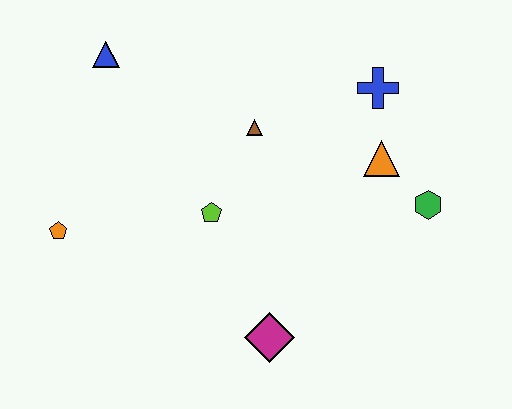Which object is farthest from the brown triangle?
The orange pentagon is farthest from the brown triangle.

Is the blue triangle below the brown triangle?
No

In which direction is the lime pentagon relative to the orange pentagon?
The lime pentagon is to the right of the orange pentagon.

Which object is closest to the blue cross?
The orange triangle is closest to the blue cross.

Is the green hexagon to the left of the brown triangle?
No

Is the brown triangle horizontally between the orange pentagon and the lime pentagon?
No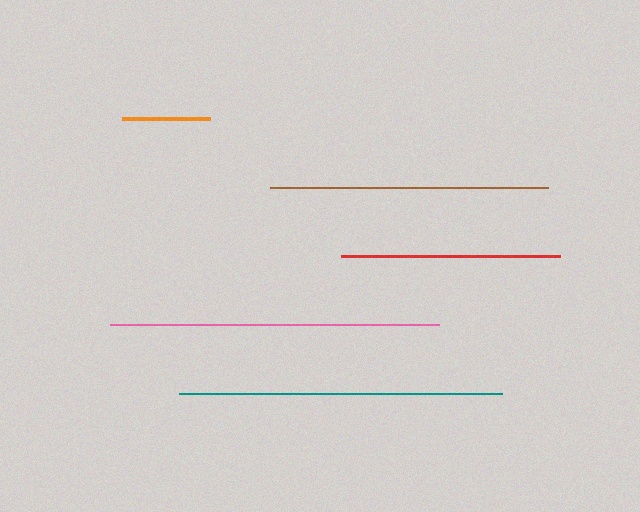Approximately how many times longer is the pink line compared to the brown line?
The pink line is approximately 1.2 times the length of the brown line.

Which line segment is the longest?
The pink line is the longest at approximately 329 pixels.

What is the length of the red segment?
The red segment is approximately 219 pixels long.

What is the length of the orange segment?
The orange segment is approximately 88 pixels long.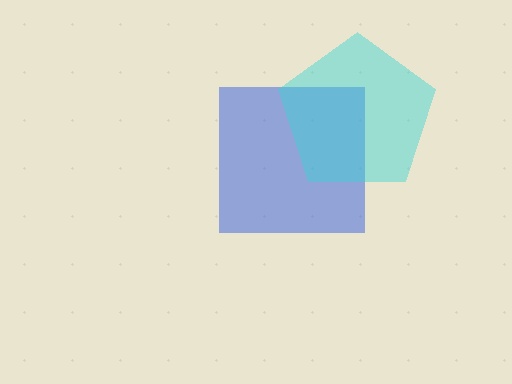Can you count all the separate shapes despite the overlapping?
Yes, there are 2 separate shapes.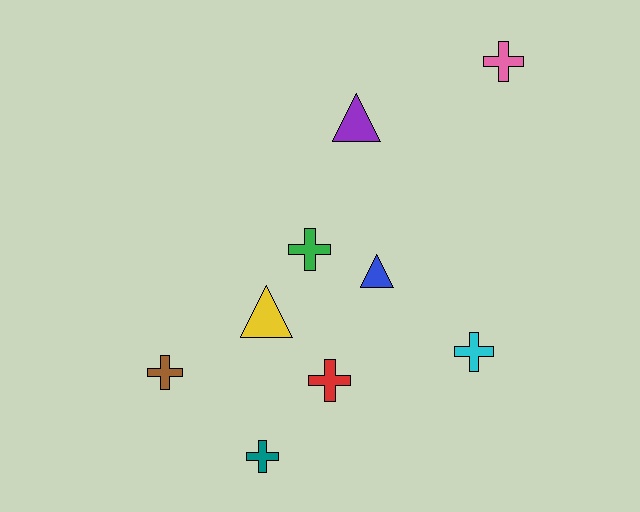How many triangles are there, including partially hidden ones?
There are 3 triangles.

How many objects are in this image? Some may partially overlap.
There are 9 objects.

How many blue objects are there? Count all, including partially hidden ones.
There is 1 blue object.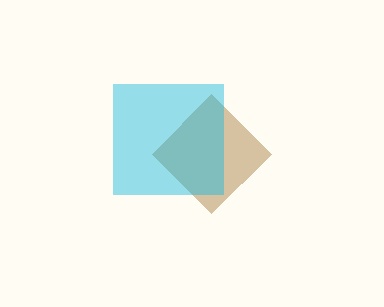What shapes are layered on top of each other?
The layered shapes are: a brown diamond, a cyan square.